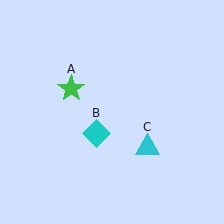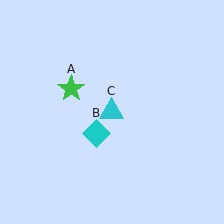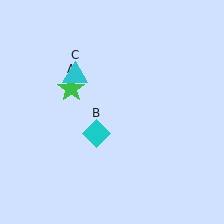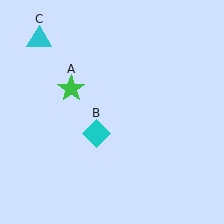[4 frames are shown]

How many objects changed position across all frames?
1 object changed position: cyan triangle (object C).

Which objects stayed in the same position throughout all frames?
Green star (object A) and cyan diamond (object B) remained stationary.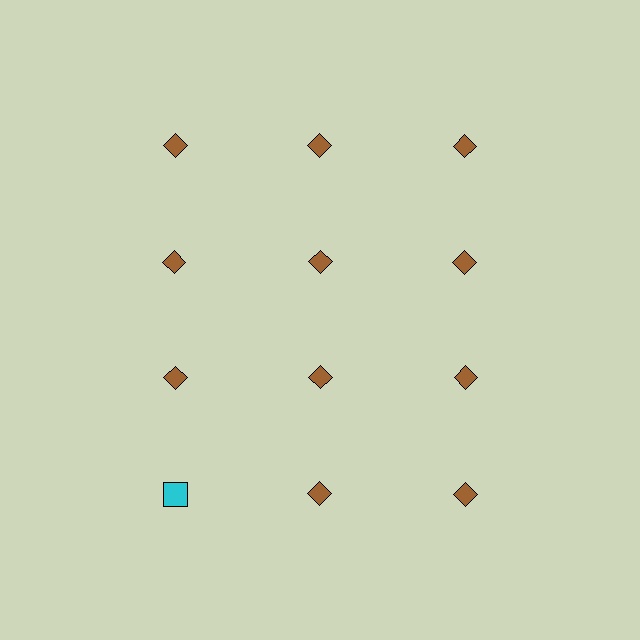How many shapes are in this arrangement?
There are 12 shapes arranged in a grid pattern.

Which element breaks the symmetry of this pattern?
The cyan square in the fourth row, leftmost column breaks the symmetry. All other shapes are brown diamonds.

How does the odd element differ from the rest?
It differs in both color (cyan instead of brown) and shape (square instead of diamond).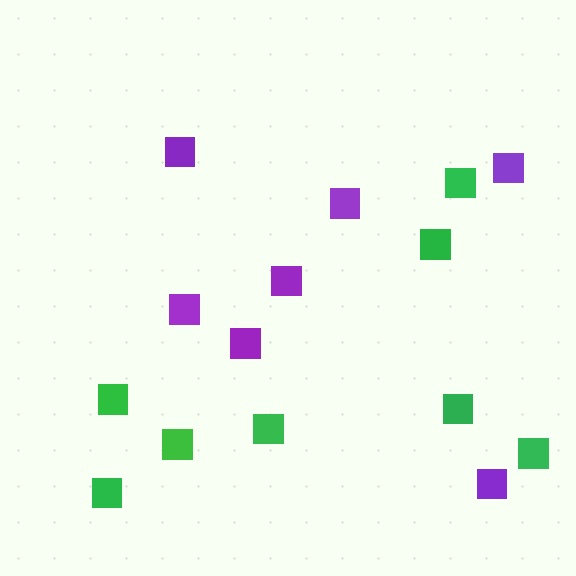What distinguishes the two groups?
There are 2 groups: one group of purple squares (7) and one group of green squares (8).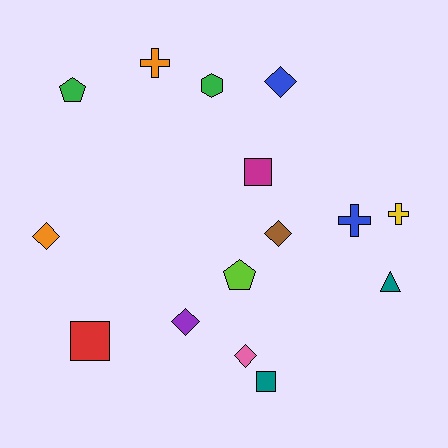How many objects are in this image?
There are 15 objects.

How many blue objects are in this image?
There are 2 blue objects.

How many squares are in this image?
There are 3 squares.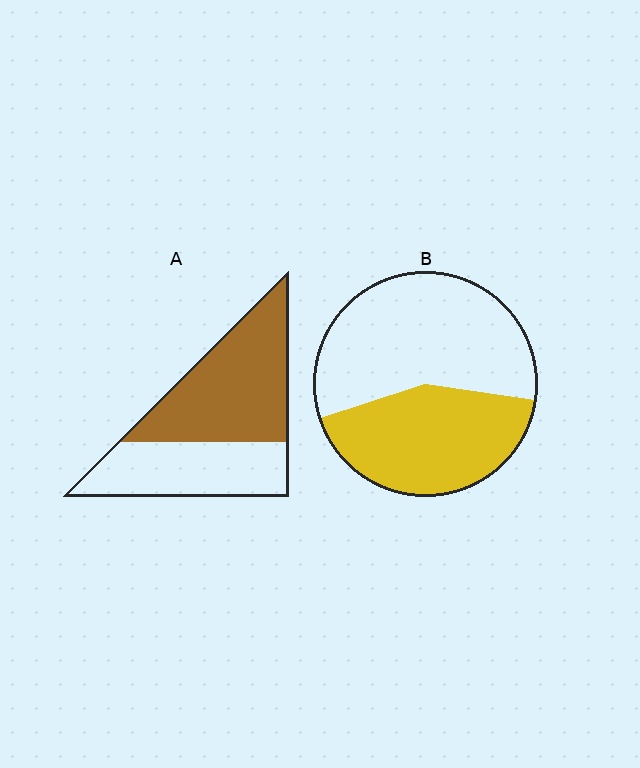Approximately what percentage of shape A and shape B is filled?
A is approximately 55% and B is approximately 45%.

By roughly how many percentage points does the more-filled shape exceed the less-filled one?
By roughly 15 percentage points (A over B).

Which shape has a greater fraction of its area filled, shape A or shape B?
Shape A.